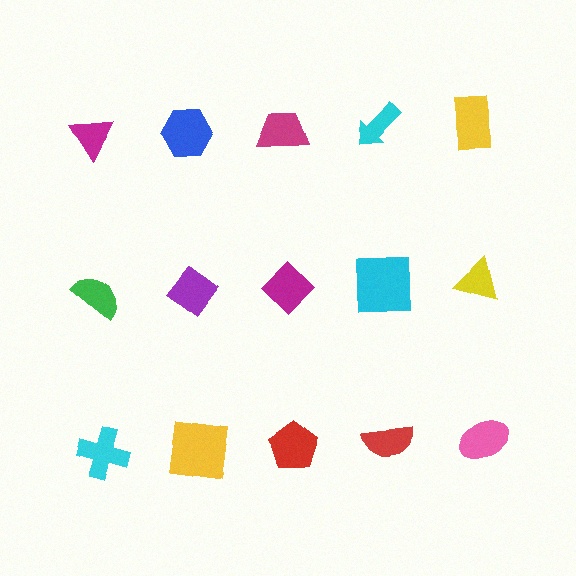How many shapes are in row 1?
5 shapes.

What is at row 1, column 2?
A blue hexagon.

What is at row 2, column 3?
A magenta diamond.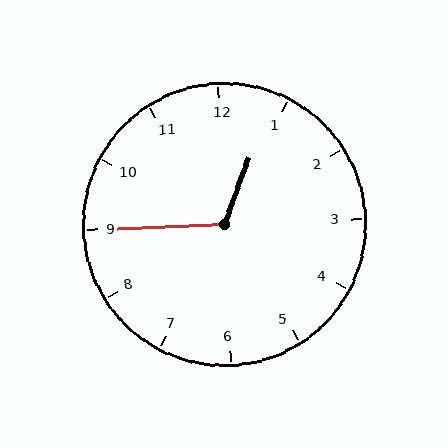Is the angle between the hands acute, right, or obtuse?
It is obtuse.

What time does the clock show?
12:45.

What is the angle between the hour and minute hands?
Approximately 112 degrees.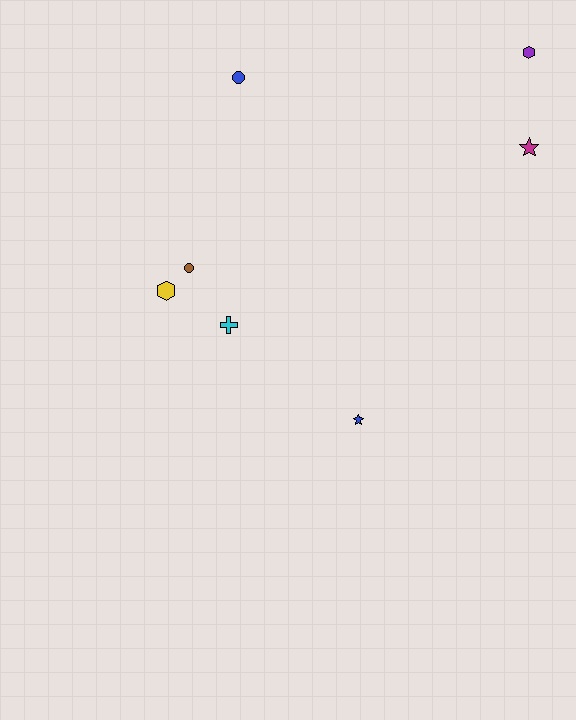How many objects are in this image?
There are 7 objects.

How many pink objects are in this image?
There are no pink objects.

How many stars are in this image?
There are 2 stars.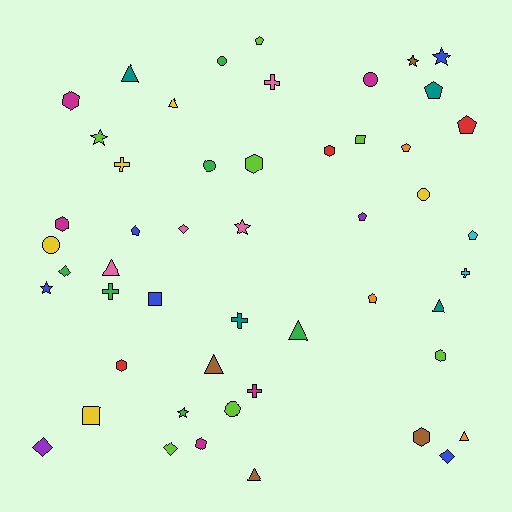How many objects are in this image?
There are 50 objects.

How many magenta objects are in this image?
There are 5 magenta objects.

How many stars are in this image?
There are 6 stars.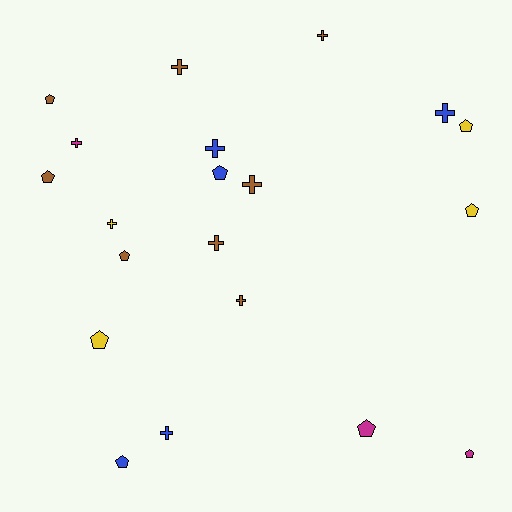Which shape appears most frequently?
Pentagon, with 10 objects.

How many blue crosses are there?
There are 3 blue crosses.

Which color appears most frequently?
Brown, with 8 objects.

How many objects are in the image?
There are 20 objects.